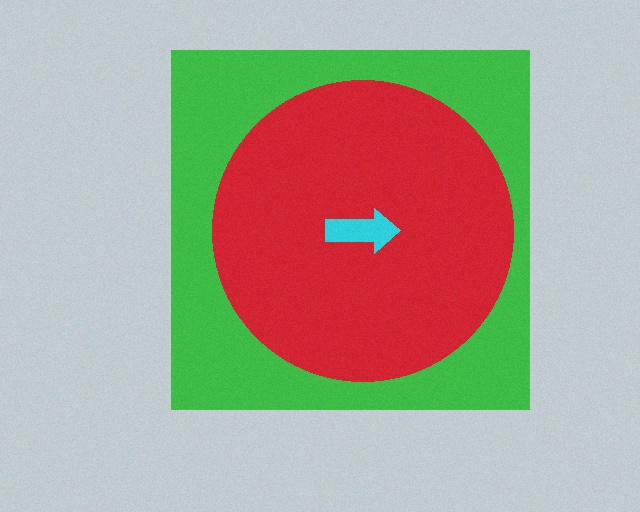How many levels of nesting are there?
3.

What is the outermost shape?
The green square.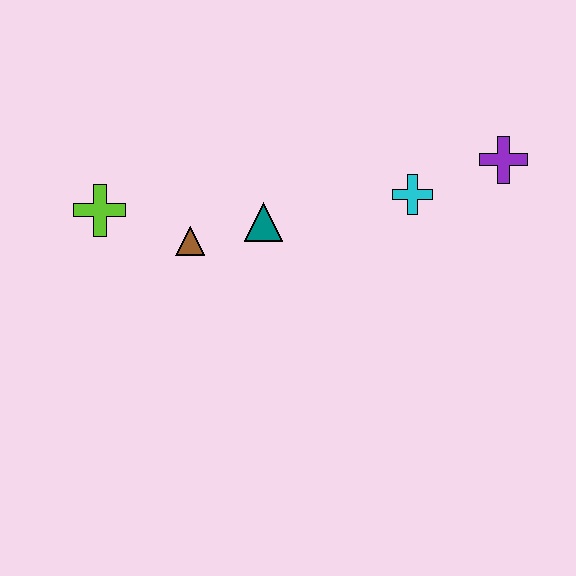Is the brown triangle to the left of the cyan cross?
Yes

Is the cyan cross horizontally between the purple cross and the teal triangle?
Yes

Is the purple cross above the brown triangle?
Yes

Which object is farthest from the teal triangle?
The purple cross is farthest from the teal triangle.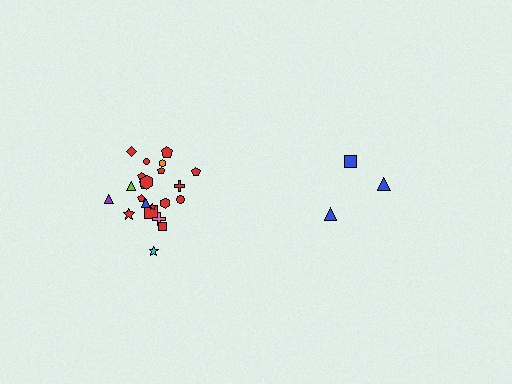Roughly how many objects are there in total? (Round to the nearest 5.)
Roughly 25 objects in total.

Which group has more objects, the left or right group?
The left group.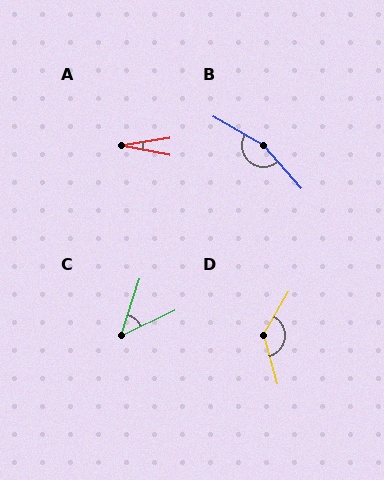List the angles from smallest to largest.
A (19°), C (46°), D (135°), B (161°).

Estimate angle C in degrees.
Approximately 46 degrees.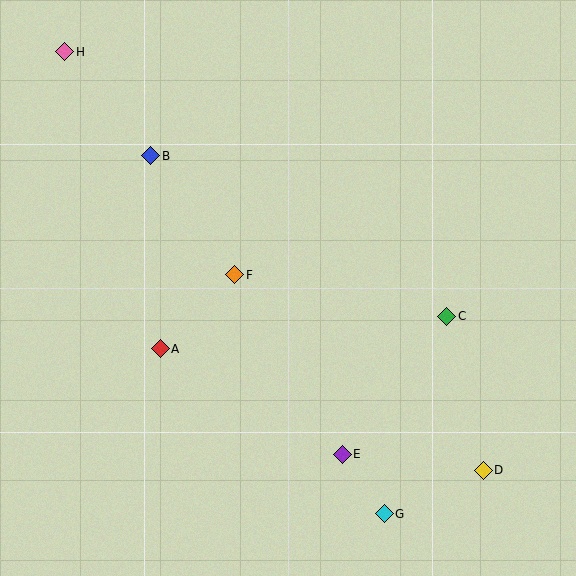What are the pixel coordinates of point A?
Point A is at (160, 349).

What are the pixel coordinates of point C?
Point C is at (447, 316).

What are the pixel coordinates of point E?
Point E is at (342, 454).